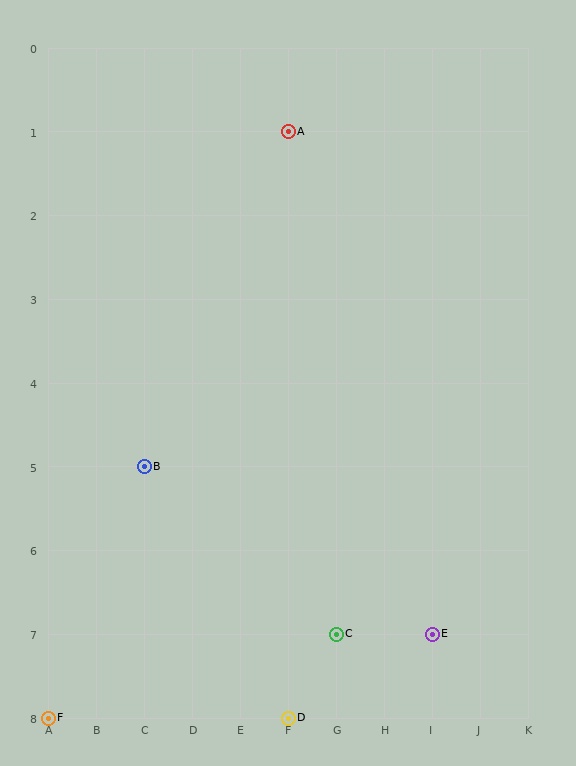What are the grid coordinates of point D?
Point D is at grid coordinates (F, 8).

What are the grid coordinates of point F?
Point F is at grid coordinates (A, 8).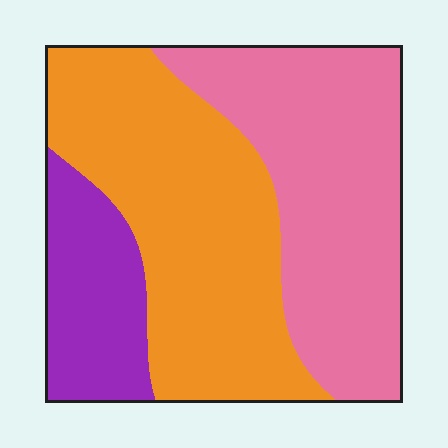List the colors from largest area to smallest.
From largest to smallest: orange, pink, purple.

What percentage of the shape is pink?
Pink covers roughly 40% of the shape.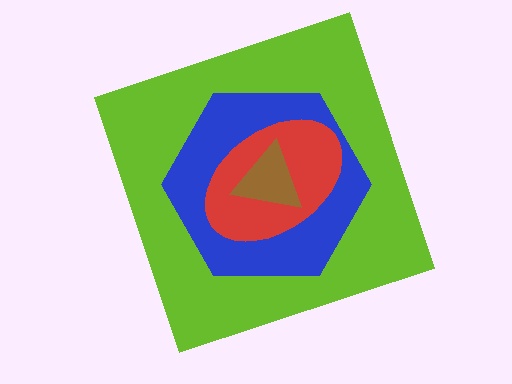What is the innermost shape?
The brown triangle.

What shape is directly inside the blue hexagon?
The red ellipse.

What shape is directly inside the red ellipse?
The brown triangle.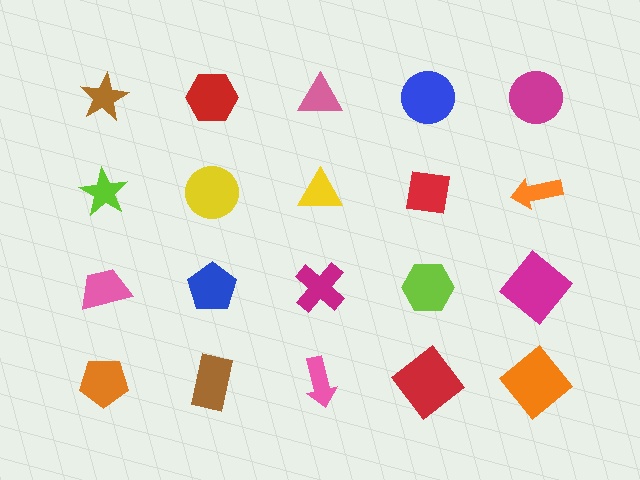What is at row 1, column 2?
A red hexagon.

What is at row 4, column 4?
A red diamond.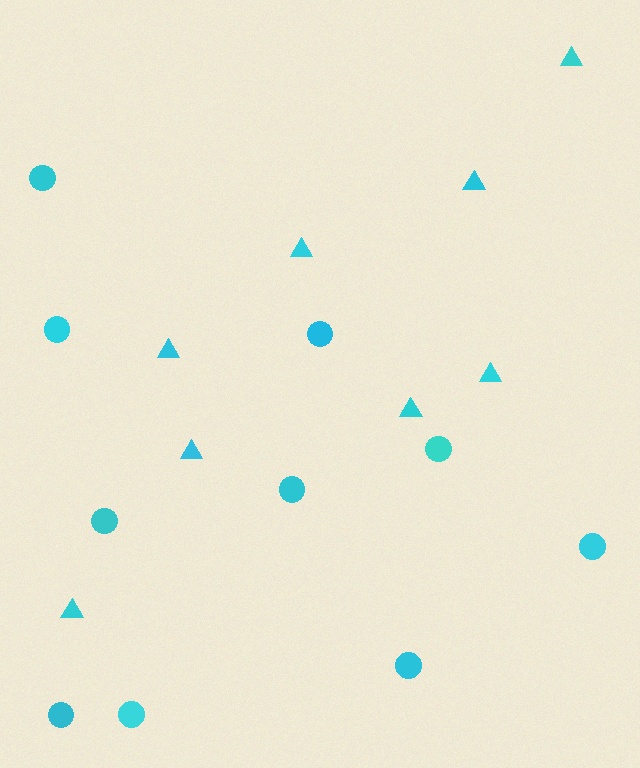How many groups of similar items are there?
There are 2 groups: one group of triangles (8) and one group of circles (10).